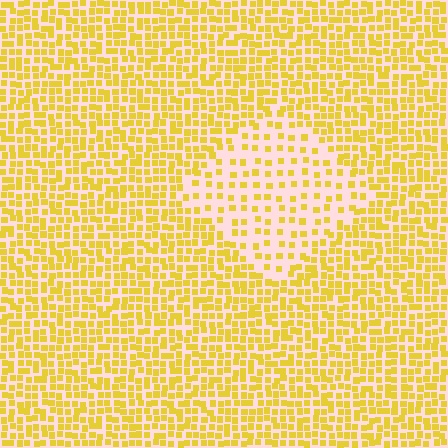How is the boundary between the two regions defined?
The boundary is defined by a change in element density (approximately 2.2x ratio). All elements are the same color, size, and shape.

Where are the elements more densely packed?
The elements are more densely packed outside the diamond boundary.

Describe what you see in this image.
The image contains small yellow elements arranged at two different densities. A diamond-shaped region is visible where the elements are less densely packed than the surrounding area.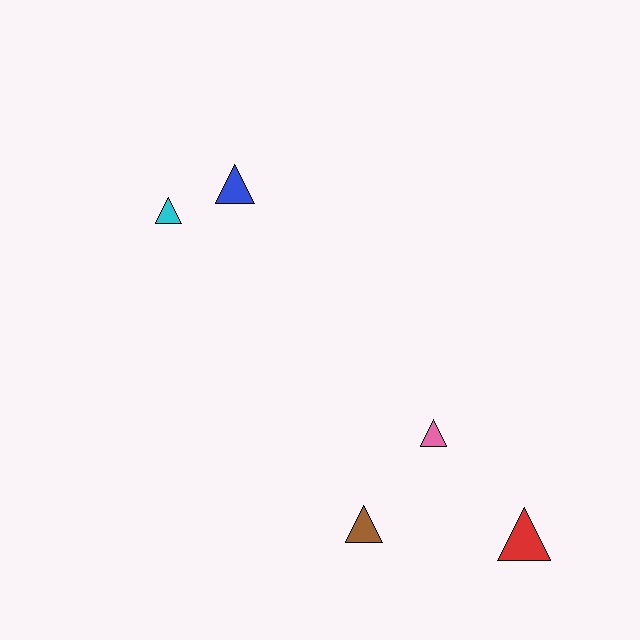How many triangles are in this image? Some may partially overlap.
There are 5 triangles.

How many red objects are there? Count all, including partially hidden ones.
There is 1 red object.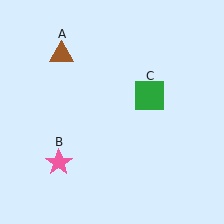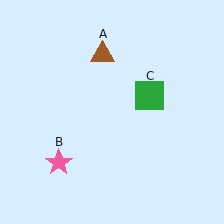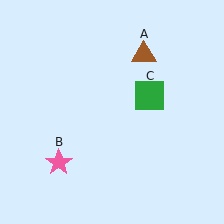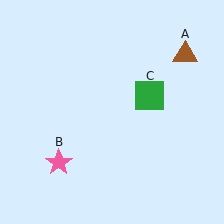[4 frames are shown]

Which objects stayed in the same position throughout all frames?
Pink star (object B) and green square (object C) remained stationary.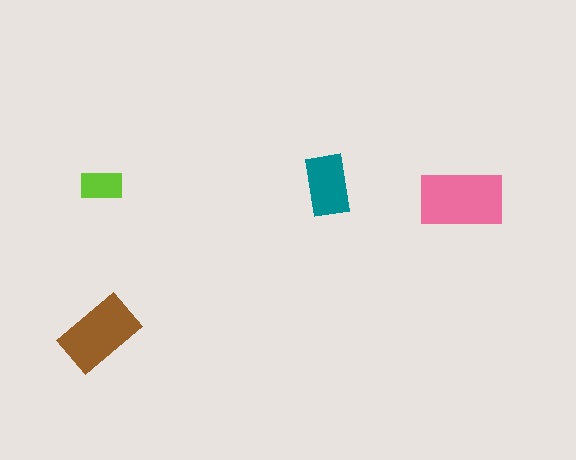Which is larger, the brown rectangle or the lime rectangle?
The brown one.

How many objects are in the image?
There are 4 objects in the image.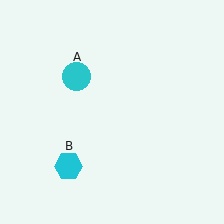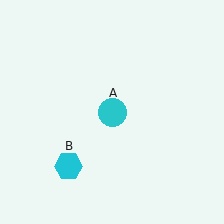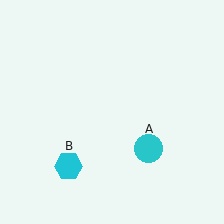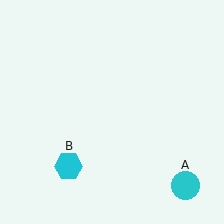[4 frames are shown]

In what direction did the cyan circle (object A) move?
The cyan circle (object A) moved down and to the right.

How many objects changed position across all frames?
1 object changed position: cyan circle (object A).